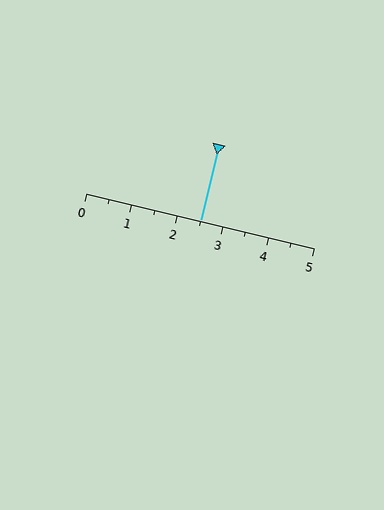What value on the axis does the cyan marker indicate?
The marker indicates approximately 2.5.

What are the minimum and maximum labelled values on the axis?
The axis runs from 0 to 5.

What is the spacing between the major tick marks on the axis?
The major ticks are spaced 1 apart.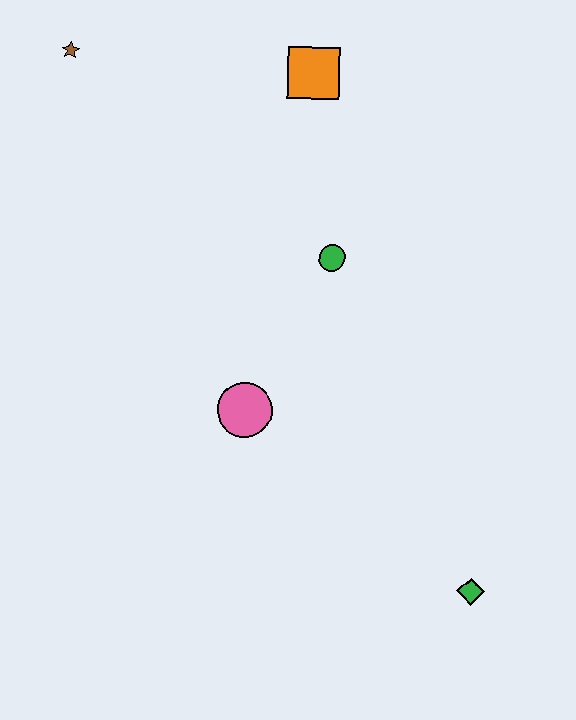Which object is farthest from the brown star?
The green diamond is farthest from the brown star.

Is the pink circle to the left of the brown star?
No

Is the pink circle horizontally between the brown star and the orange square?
Yes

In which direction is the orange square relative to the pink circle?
The orange square is above the pink circle.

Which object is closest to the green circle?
The pink circle is closest to the green circle.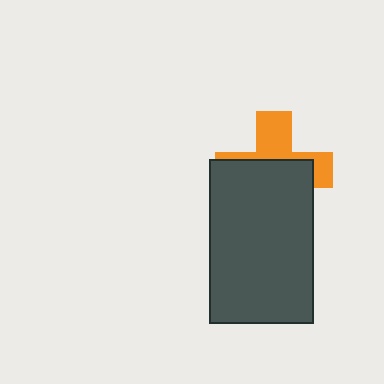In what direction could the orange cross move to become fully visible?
The orange cross could move up. That would shift it out from behind the dark gray rectangle entirely.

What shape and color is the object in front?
The object in front is a dark gray rectangle.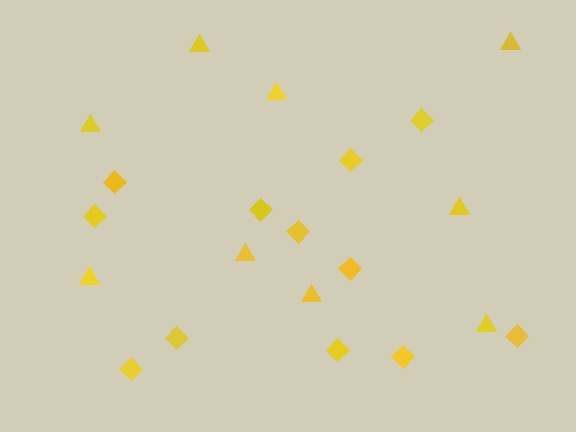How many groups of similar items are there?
There are 2 groups: one group of triangles (9) and one group of diamonds (12).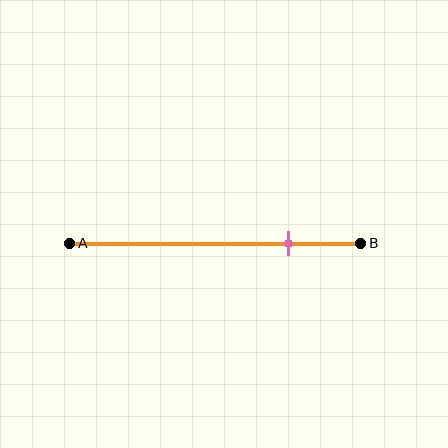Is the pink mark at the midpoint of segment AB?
No, the mark is at about 75% from A, not at the 50% midpoint.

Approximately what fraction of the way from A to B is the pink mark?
The pink mark is approximately 75% of the way from A to B.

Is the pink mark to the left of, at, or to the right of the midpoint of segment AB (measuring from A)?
The pink mark is to the right of the midpoint of segment AB.